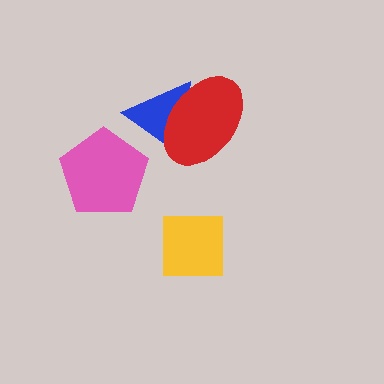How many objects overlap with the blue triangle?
1 object overlaps with the blue triangle.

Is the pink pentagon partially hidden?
No, no other shape covers it.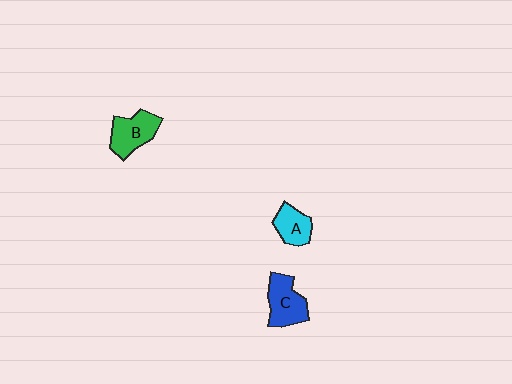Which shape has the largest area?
Shape C (blue).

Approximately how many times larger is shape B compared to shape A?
Approximately 1.4 times.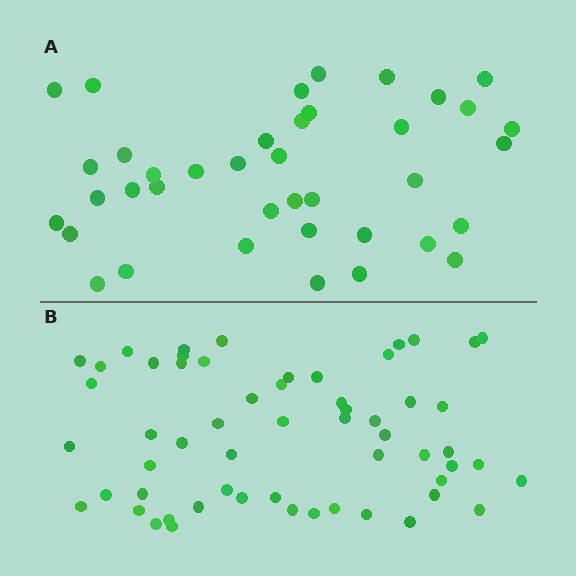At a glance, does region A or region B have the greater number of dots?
Region B (the bottom region) has more dots.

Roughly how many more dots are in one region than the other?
Region B has approximately 20 more dots than region A.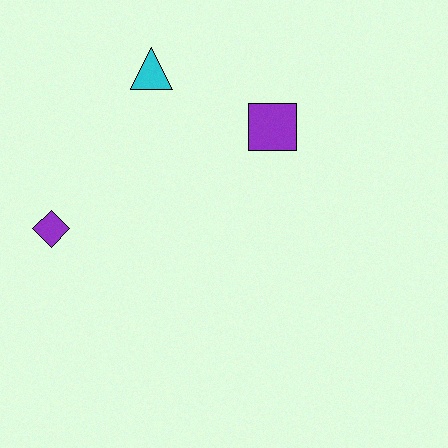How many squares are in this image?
There is 1 square.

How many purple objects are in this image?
There are 2 purple objects.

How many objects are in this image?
There are 3 objects.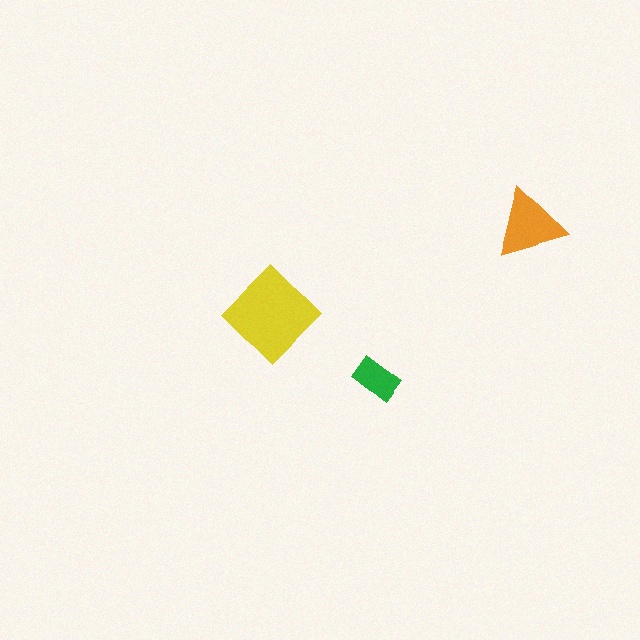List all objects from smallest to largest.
The green rectangle, the orange triangle, the yellow diamond.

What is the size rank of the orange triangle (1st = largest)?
2nd.